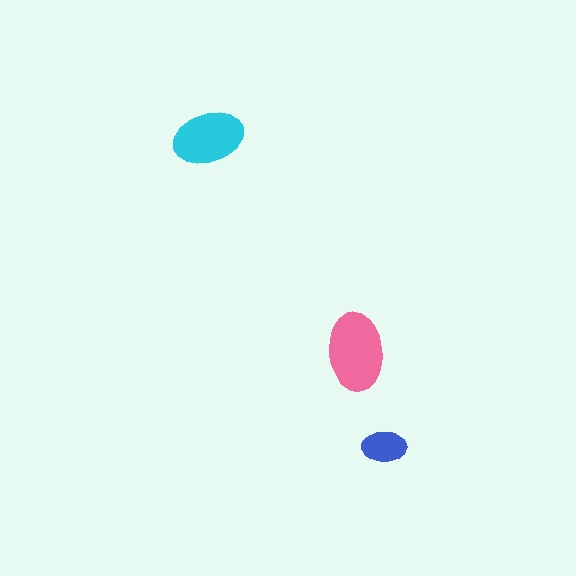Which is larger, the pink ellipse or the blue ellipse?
The pink one.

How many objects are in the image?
There are 3 objects in the image.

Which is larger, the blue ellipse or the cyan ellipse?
The cyan one.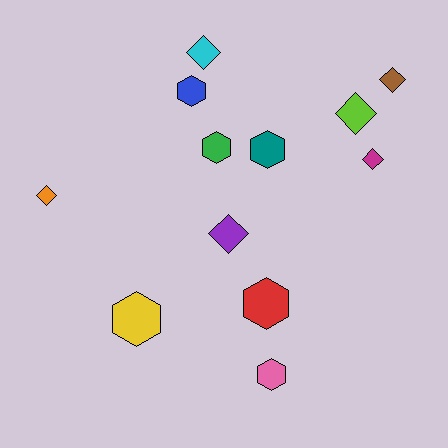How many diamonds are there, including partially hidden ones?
There are 6 diamonds.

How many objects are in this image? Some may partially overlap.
There are 12 objects.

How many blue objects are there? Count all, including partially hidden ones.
There is 1 blue object.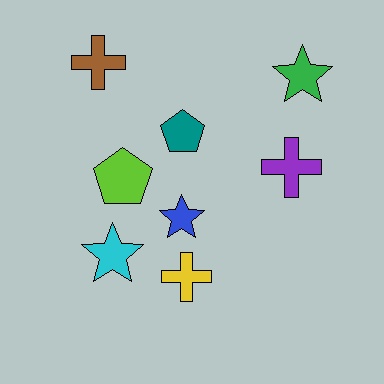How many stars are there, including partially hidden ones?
There are 3 stars.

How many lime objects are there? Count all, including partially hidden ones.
There is 1 lime object.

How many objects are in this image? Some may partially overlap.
There are 8 objects.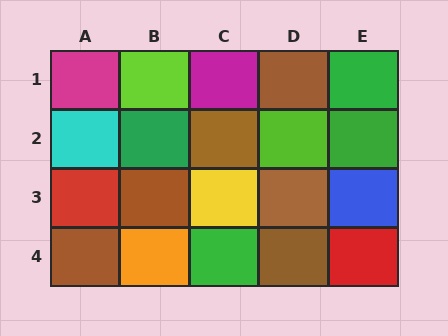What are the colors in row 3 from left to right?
Red, brown, yellow, brown, blue.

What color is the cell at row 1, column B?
Lime.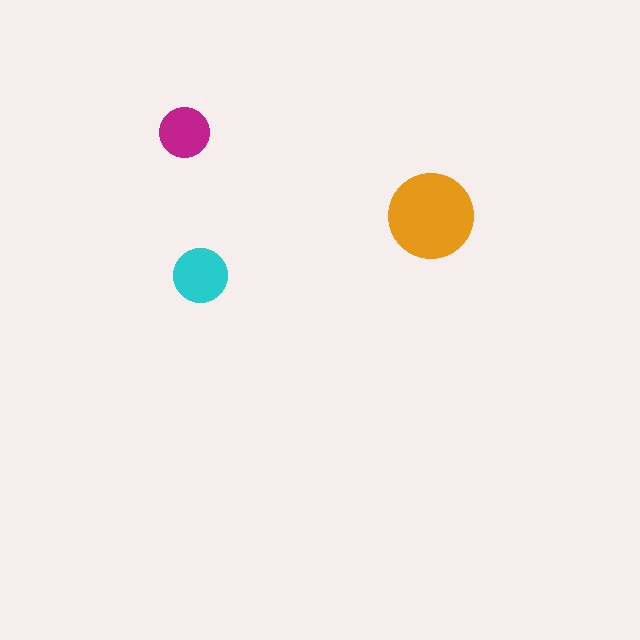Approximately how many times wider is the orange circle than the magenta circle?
About 1.5 times wider.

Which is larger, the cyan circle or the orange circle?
The orange one.